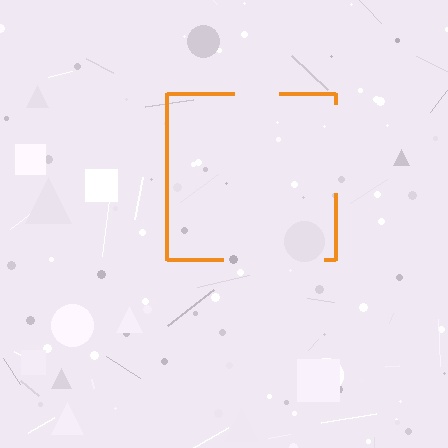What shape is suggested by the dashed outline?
The dashed outline suggests a square.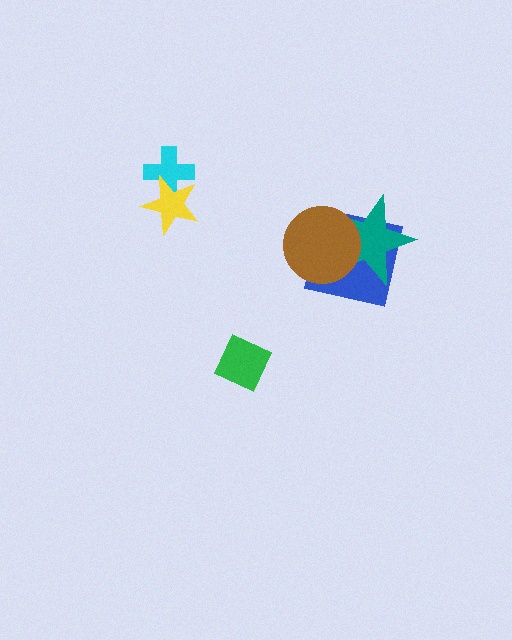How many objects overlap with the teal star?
2 objects overlap with the teal star.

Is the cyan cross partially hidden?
Yes, it is partially covered by another shape.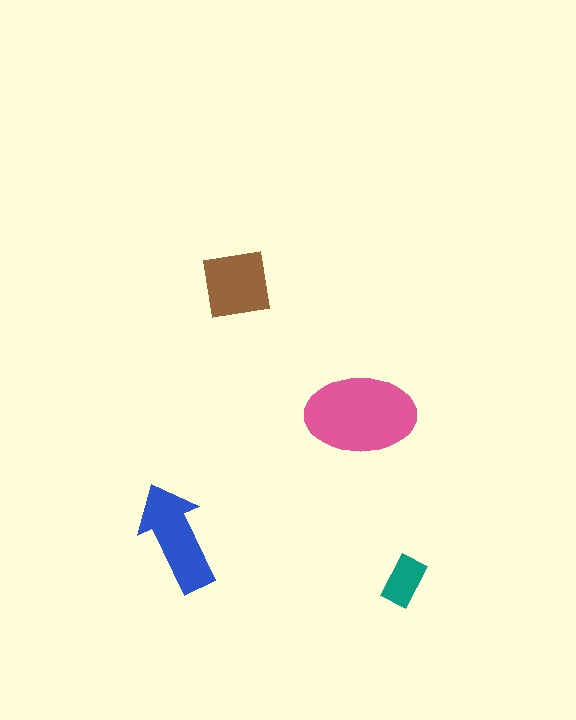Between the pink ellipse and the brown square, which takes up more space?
The pink ellipse.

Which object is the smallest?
The teal rectangle.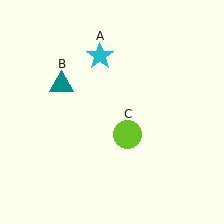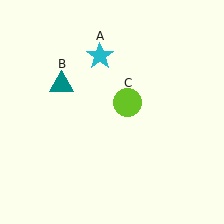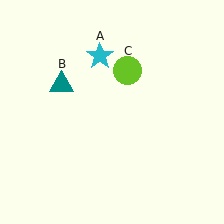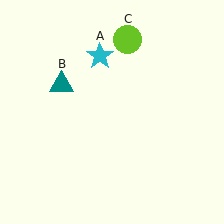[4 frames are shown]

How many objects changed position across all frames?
1 object changed position: lime circle (object C).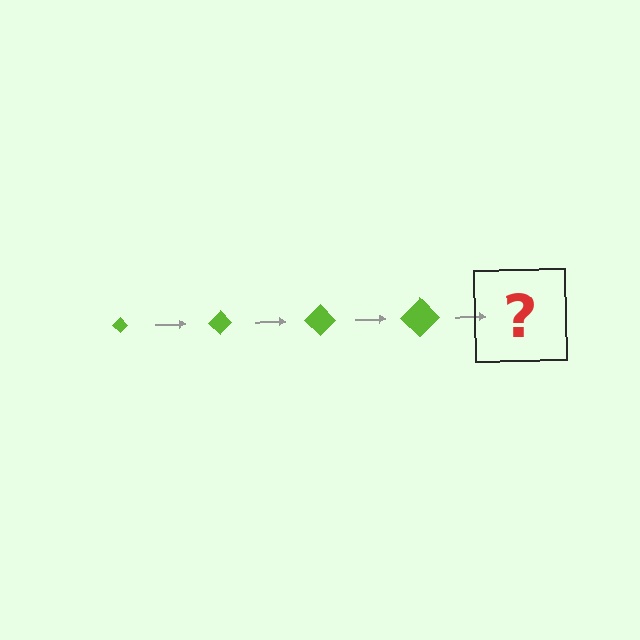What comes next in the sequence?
The next element should be a lime diamond, larger than the previous one.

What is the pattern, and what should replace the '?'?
The pattern is that the diamond gets progressively larger each step. The '?' should be a lime diamond, larger than the previous one.